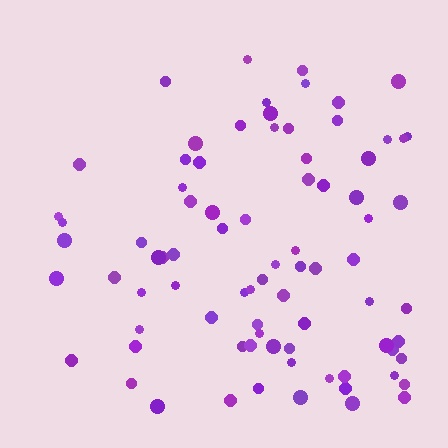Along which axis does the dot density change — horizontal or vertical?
Vertical.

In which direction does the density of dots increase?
From top to bottom, with the bottom side densest.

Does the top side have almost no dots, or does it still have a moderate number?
Still a moderate number, just noticeably fewer than the bottom.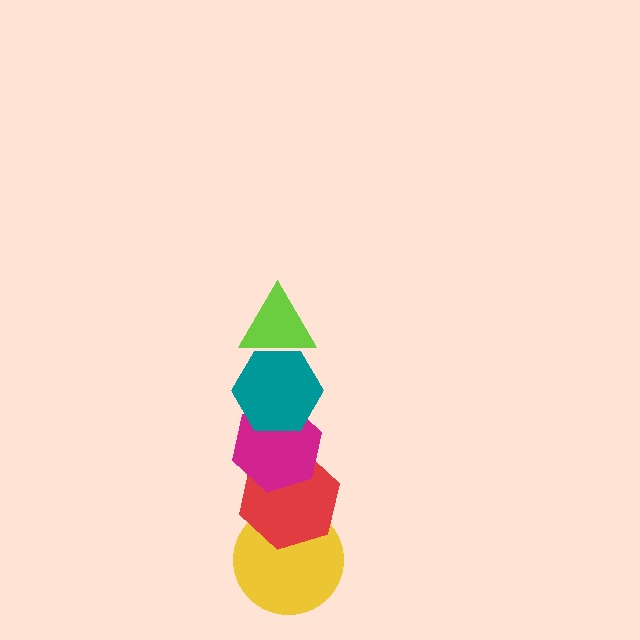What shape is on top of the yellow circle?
The red hexagon is on top of the yellow circle.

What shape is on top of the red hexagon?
The magenta hexagon is on top of the red hexagon.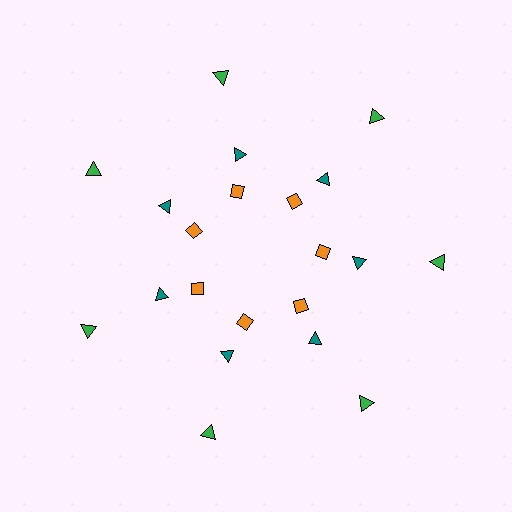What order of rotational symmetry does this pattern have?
This pattern has 7-fold rotational symmetry.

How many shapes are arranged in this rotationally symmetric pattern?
There are 21 shapes, arranged in 7 groups of 3.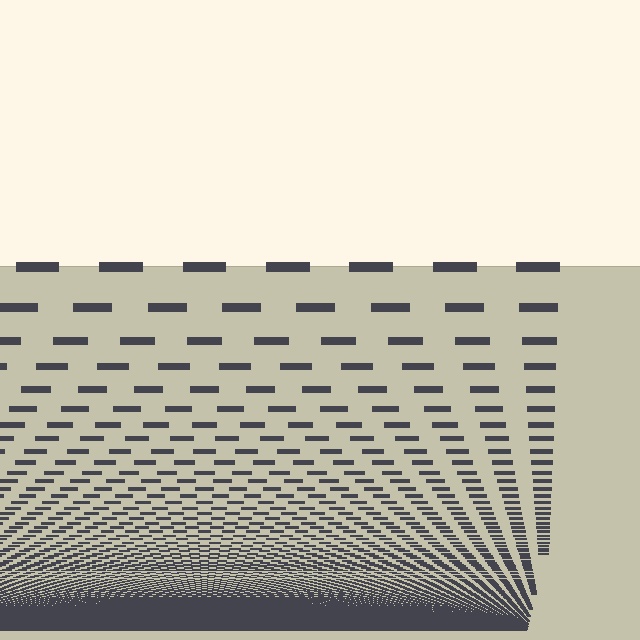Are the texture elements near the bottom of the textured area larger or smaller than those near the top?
Smaller. The gradient is inverted — elements near the bottom are smaller and denser.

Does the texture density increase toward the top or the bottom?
Density increases toward the bottom.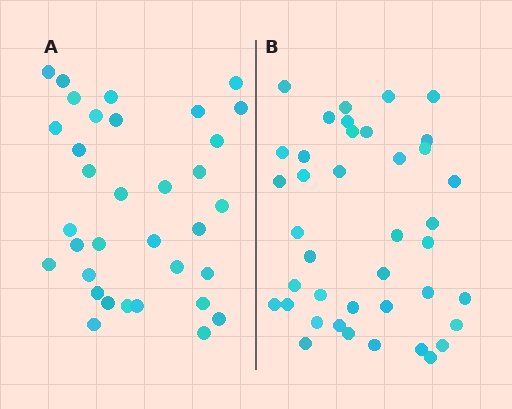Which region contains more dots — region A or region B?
Region B (the right region) has more dots.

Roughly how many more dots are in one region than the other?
Region B has about 6 more dots than region A.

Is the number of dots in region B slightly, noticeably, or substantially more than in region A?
Region B has only slightly more — the two regions are fairly close. The ratio is roughly 1.2 to 1.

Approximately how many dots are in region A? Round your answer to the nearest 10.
About 30 dots. (The exact count is 34, which rounds to 30.)